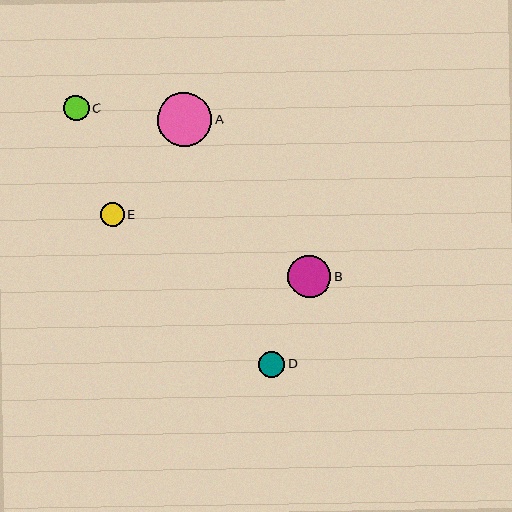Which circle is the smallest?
Circle E is the smallest with a size of approximately 24 pixels.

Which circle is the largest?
Circle A is the largest with a size of approximately 54 pixels.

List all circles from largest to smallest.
From largest to smallest: A, B, D, C, E.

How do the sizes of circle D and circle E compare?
Circle D and circle E are approximately the same size.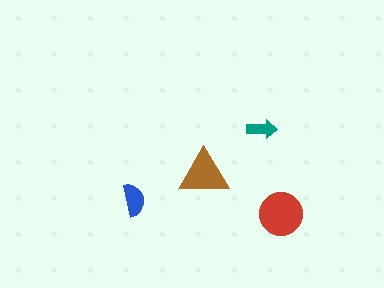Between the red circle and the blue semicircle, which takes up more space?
The red circle.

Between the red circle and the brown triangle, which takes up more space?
The red circle.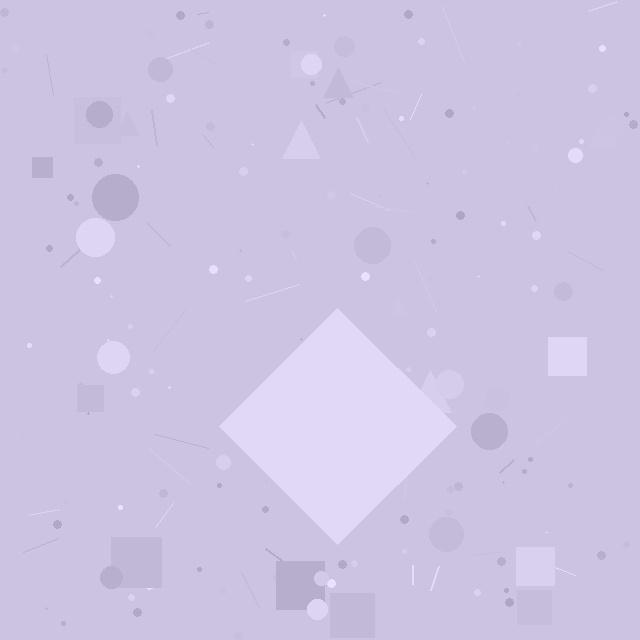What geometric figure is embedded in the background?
A diamond is embedded in the background.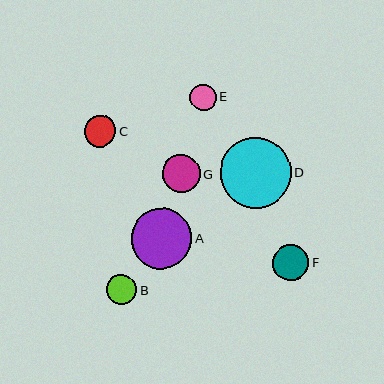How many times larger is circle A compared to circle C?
Circle A is approximately 1.9 times the size of circle C.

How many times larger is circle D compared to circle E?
Circle D is approximately 2.7 times the size of circle E.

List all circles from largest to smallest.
From largest to smallest: D, A, G, F, C, B, E.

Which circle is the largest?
Circle D is the largest with a size of approximately 71 pixels.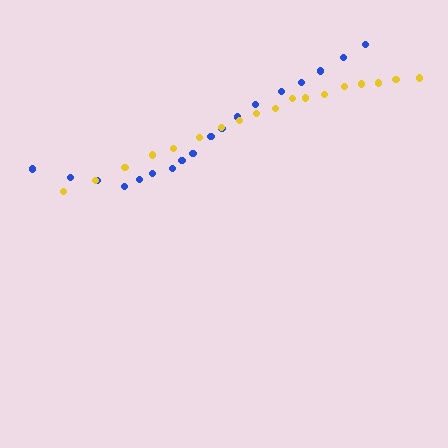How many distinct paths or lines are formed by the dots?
There are 2 distinct paths.